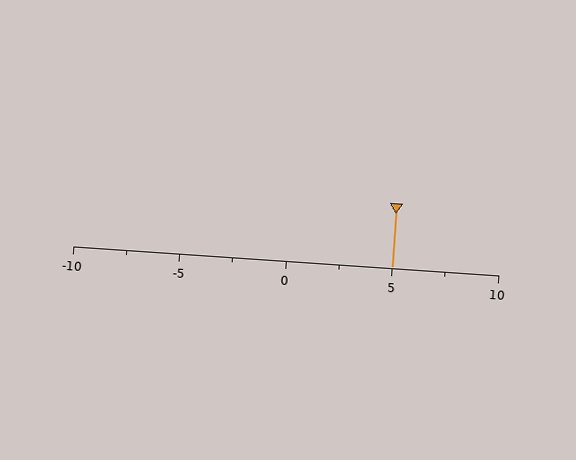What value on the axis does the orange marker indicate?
The marker indicates approximately 5.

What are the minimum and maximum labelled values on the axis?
The axis runs from -10 to 10.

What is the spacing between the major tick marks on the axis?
The major ticks are spaced 5 apart.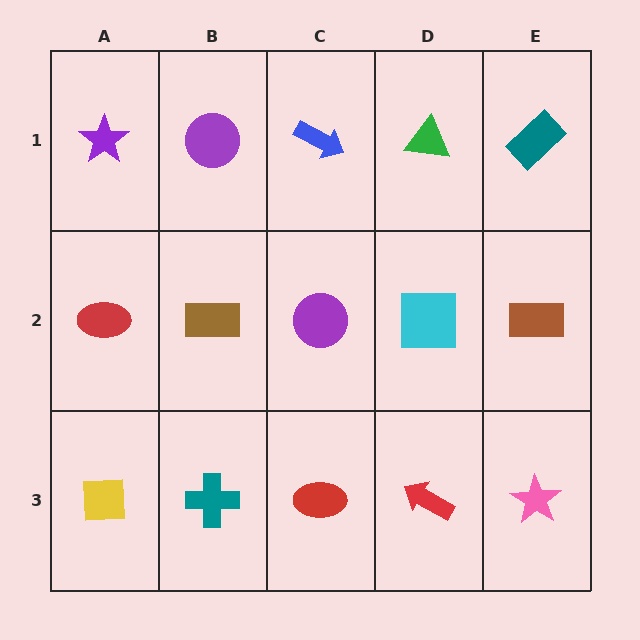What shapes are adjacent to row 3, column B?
A brown rectangle (row 2, column B), a yellow square (row 3, column A), a red ellipse (row 3, column C).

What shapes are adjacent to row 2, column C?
A blue arrow (row 1, column C), a red ellipse (row 3, column C), a brown rectangle (row 2, column B), a cyan square (row 2, column D).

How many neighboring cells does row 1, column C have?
3.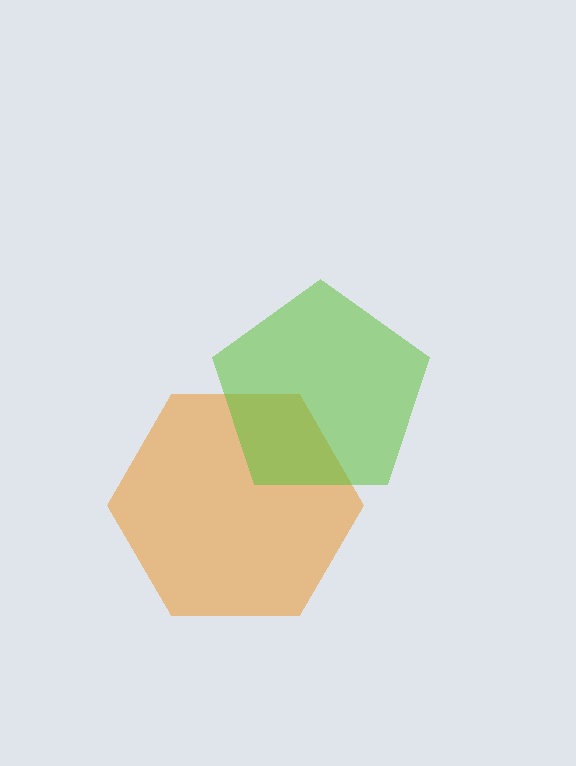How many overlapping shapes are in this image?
There are 2 overlapping shapes in the image.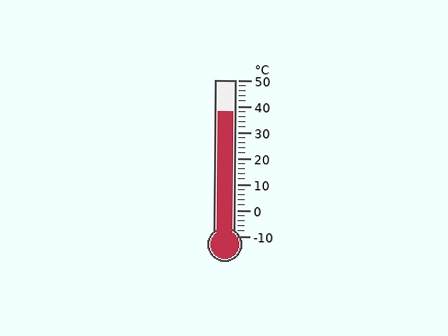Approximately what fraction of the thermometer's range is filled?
The thermometer is filled to approximately 80% of its range.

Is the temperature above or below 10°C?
The temperature is above 10°C.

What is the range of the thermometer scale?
The thermometer scale ranges from -10°C to 50°C.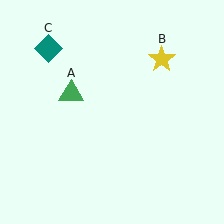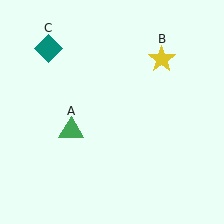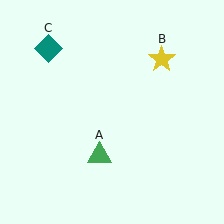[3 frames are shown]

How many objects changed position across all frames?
1 object changed position: green triangle (object A).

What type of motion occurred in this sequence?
The green triangle (object A) rotated counterclockwise around the center of the scene.